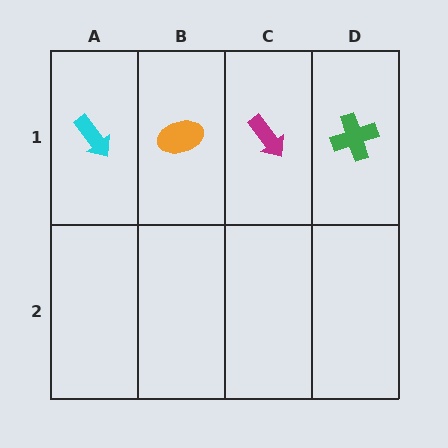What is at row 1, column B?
An orange ellipse.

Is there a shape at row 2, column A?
No, that cell is empty.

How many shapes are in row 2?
0 shapes.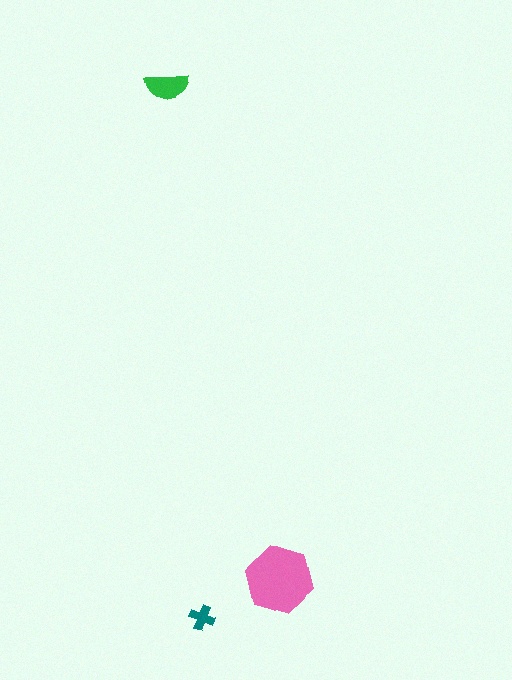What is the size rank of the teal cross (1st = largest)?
3rd.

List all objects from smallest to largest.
The teal cross, the green semicircle, the pink hexagon.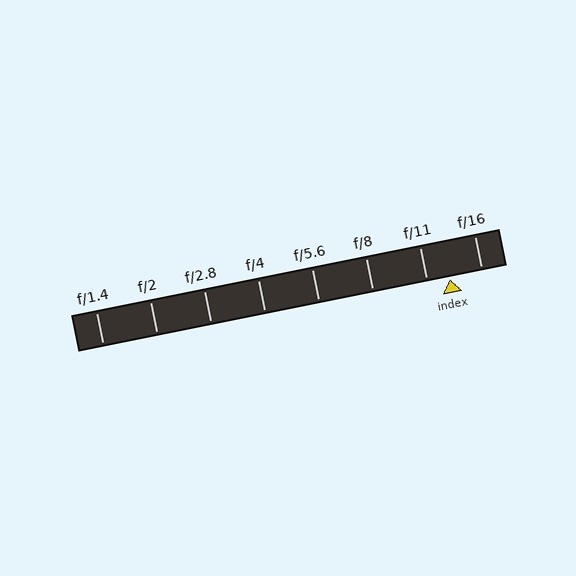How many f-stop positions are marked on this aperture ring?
There are 8 f-stop positions marked.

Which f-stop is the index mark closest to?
The index mark is closest to f/11.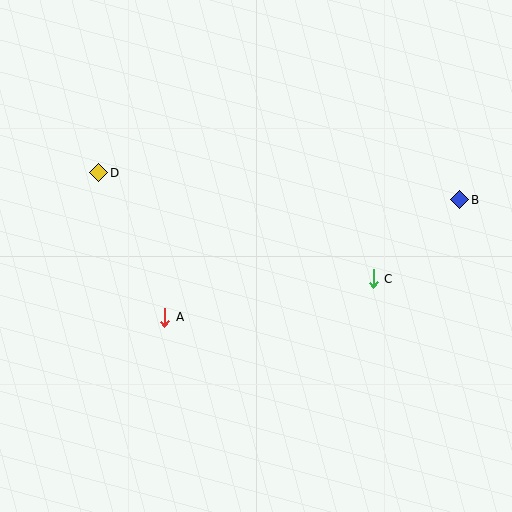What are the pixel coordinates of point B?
Point B is at (460, 200).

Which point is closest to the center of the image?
Point A at (165, 317) is closest to the center.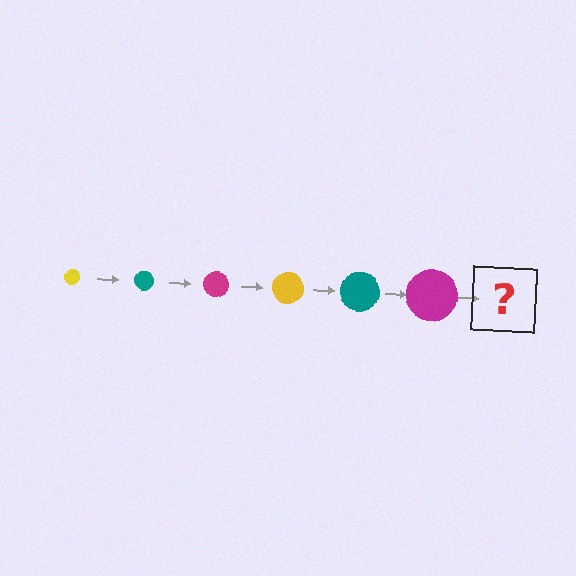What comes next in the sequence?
The next element should be a yellow circle, larger than the previous one.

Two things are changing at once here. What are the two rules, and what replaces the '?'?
The two rules are that the circle grows larger each step and the color cycles through yellow, teal, and magenta. The '?' should be a yellow circle, larger than the previous one.